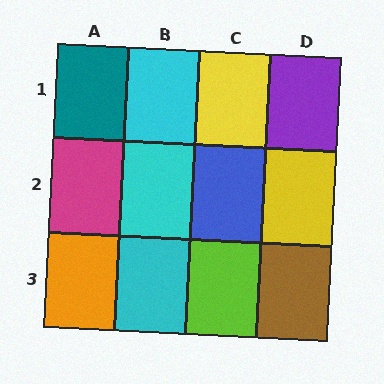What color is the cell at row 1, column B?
Cyan.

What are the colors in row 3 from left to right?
Orange, cyan, lime, brown.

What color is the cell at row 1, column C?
Yellow.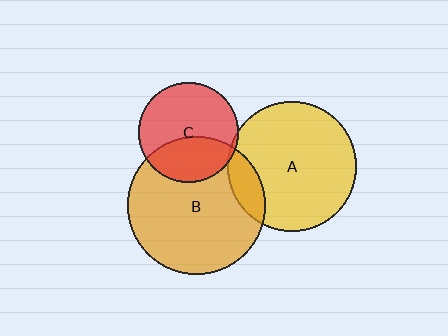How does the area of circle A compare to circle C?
Approximately 1.7 times.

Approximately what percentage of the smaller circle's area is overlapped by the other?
Approximately 15%.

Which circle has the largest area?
Circle B (orange).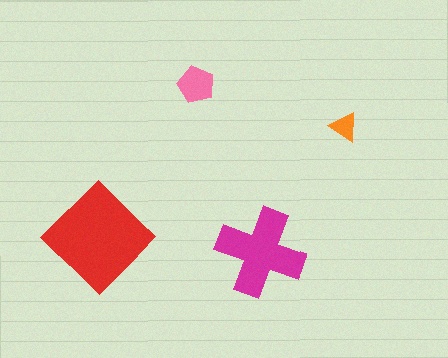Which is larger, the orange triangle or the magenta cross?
The magenta cross.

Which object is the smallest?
The orange triangle.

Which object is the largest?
The red diamond.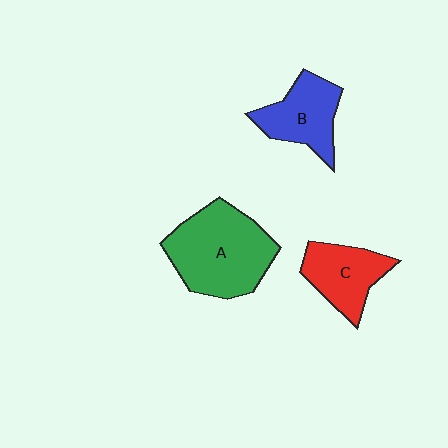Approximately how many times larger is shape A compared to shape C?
Approximately 1.7 times.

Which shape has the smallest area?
Shape C (red).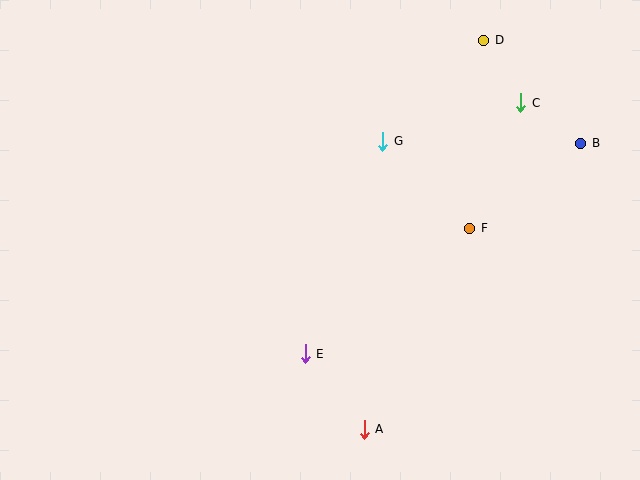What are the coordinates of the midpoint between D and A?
The midpoint between D and A is at (424, 235).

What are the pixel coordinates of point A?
Point A is at (364, 429).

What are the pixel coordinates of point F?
Point F is at (470, 228).